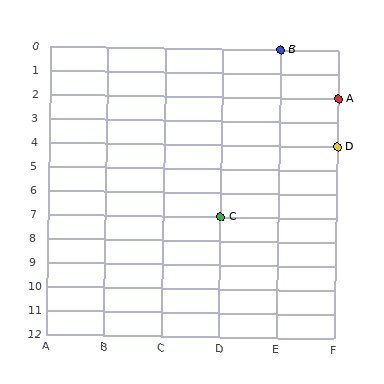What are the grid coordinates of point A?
Point A is at grid coordinates (F, 2).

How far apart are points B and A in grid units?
Points B and A are 1 column and 2 rows apart (about 2.2 grid units diagonally).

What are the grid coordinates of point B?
Point B is at grid coordinates (E, 0).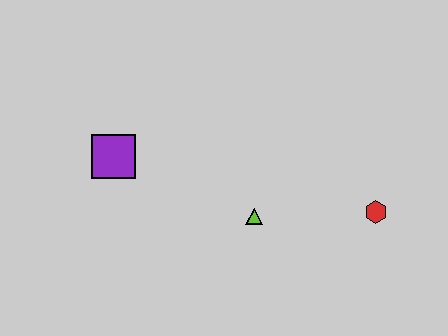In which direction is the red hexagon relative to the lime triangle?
The red hexagon is to the right of the lime triangle.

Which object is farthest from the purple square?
The red hexagon is farthest from the purple square.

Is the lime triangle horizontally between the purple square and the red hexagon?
Yes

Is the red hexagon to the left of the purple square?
No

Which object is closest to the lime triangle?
The red hexagon is closest to the lime triangle.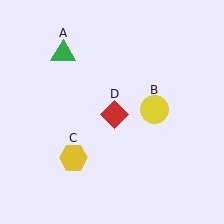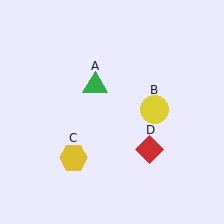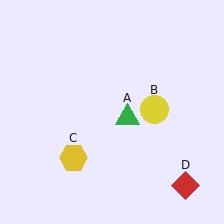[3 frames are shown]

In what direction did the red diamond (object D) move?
The red diamond (object D) moved down and to the right.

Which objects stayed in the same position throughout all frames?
Yellow circle (object B) and yellow hexagon (object C) remained stationary.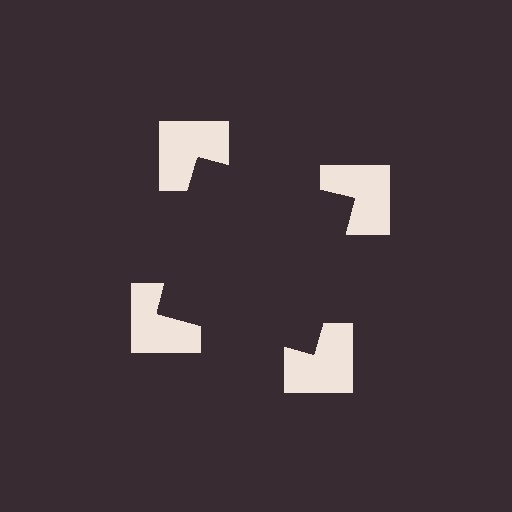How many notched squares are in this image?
There are 4 — one at each vertex of the illusory square.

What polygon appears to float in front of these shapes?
An illusory square — its edges are inferred from the aligned wedge cuts in the notched squares, not physically drawn.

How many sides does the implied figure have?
4 sides.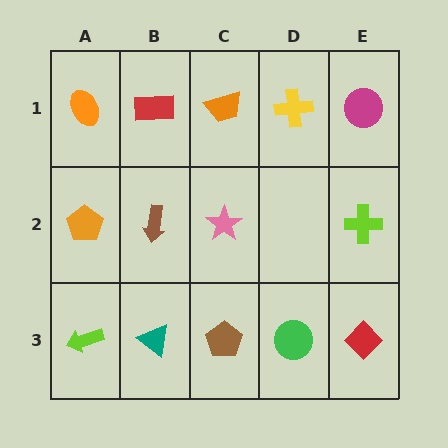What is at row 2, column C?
A pink star.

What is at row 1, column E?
A magenta circle.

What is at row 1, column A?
An orange ellipse.